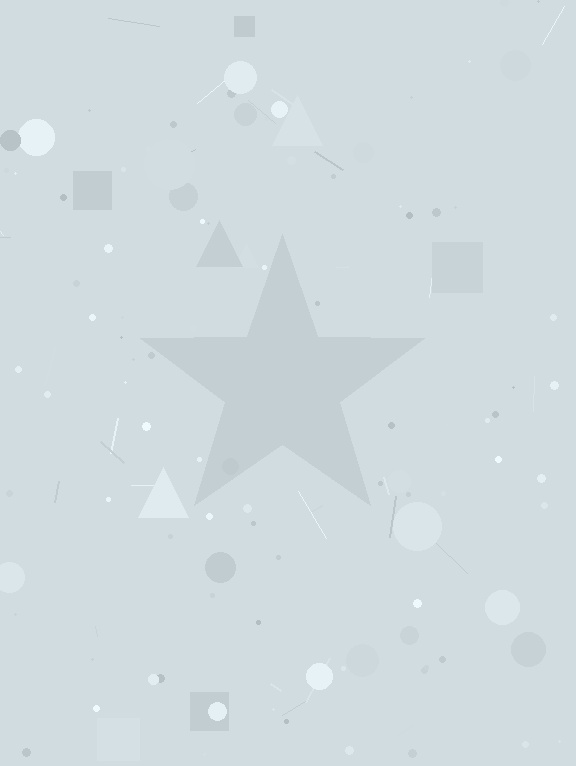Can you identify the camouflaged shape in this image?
The camouflaged shape is a star.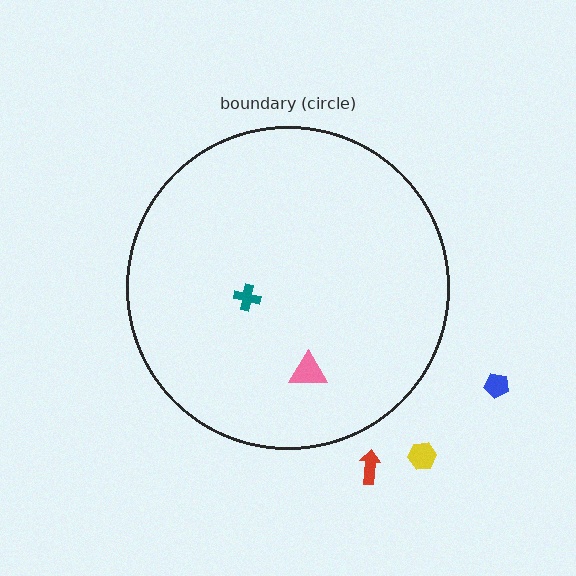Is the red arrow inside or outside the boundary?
Outside.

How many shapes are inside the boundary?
2 inside, 3 outside.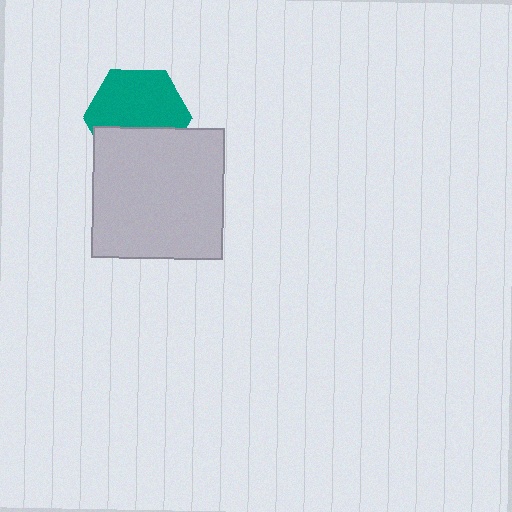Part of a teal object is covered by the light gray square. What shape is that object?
It is a hexagon.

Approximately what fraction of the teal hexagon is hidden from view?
Roughly 36% of the teal hexagon is hidden behind the light gray square.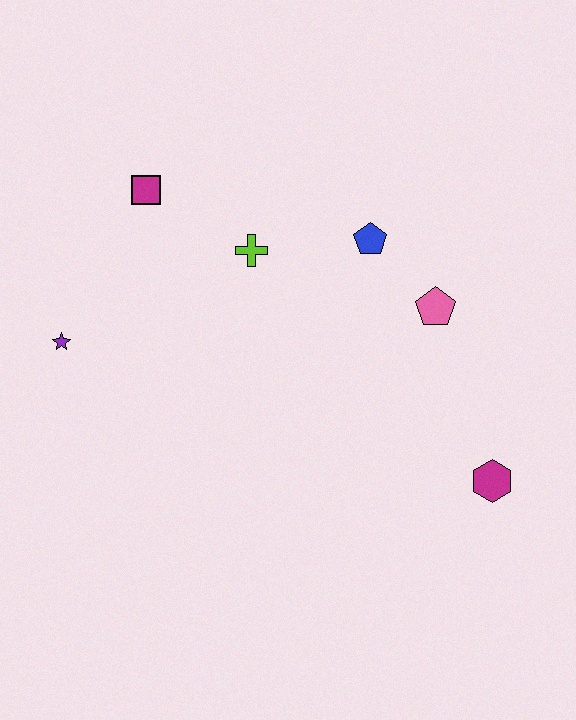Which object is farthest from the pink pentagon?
The purple star is farthest from the pink pentagon.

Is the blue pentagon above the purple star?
Yes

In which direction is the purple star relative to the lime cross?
The purple star is to the left of the lime cross.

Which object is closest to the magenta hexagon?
The pink pentagon is closest to the magenta hexagon.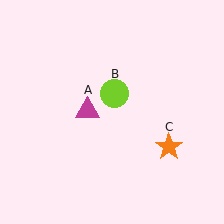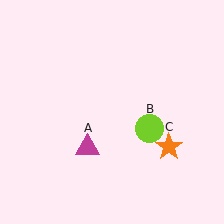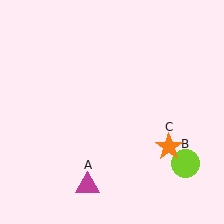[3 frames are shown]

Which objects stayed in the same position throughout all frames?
Orange star (object C) remained stationary.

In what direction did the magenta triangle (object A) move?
The magenta triangle (object A) moved down.